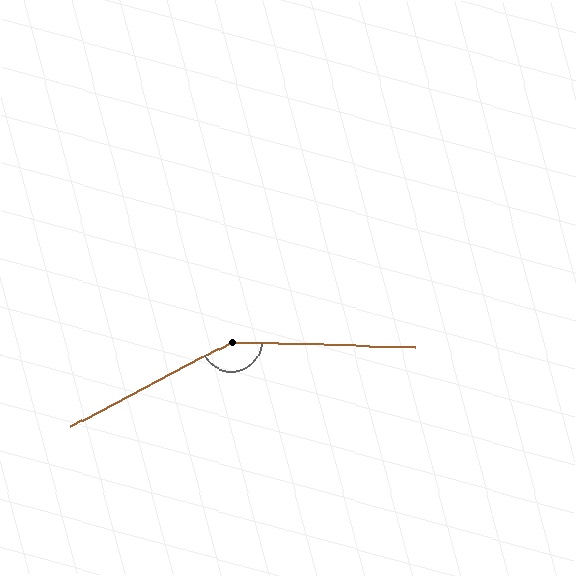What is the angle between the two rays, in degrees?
Approximately 150 degrees.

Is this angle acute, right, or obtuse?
It is obtuse.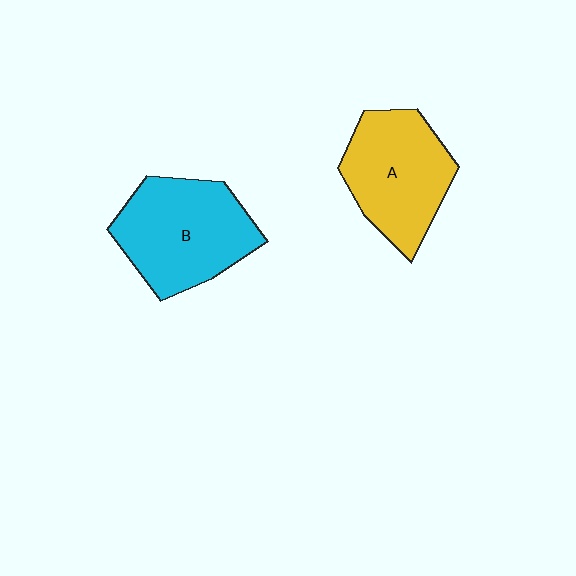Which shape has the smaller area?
Shape A (yellow).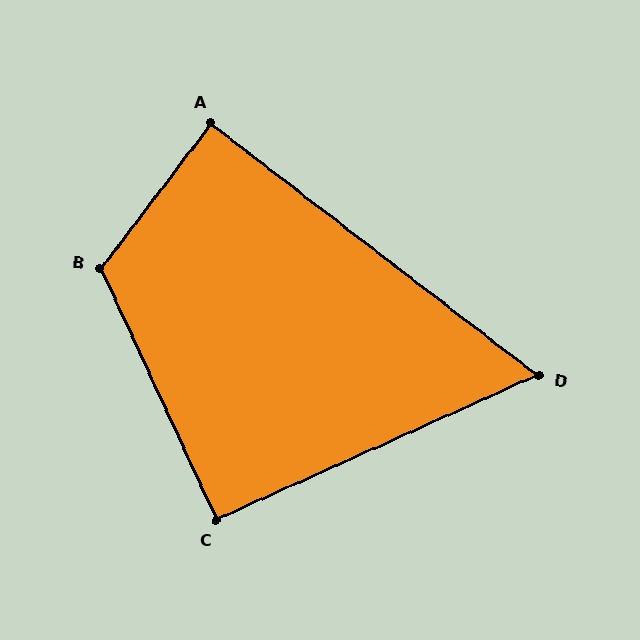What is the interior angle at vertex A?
Approximately 89 degrees (approximately right).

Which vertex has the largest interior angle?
B, at approximately 118 degrees.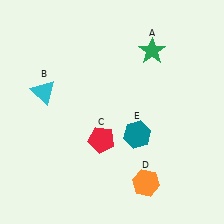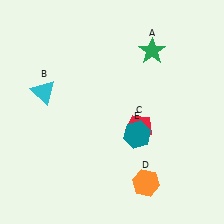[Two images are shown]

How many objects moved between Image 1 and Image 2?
1 object moved between the two images.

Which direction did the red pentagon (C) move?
The red pentagon (C) moved right.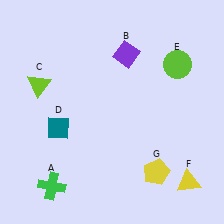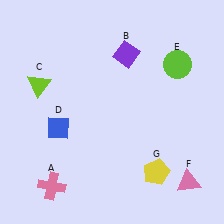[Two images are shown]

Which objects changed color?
A changed from green to pink. D changed from teal to blue. F changed from yellow to pink.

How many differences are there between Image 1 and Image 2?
There are 3 differences between the two images.